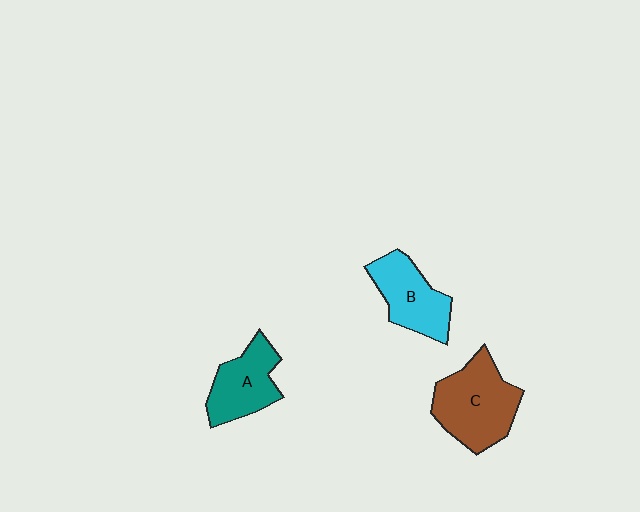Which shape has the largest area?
Shape C (brown).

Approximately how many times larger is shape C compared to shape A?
Approximately 1.4 times.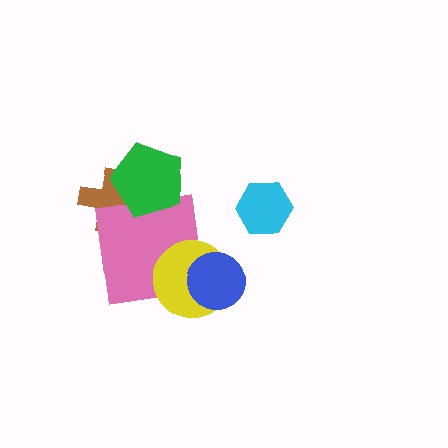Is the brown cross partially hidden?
Yes, it is partially covered by another shape.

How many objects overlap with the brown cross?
2 objects overlap with the brown cross.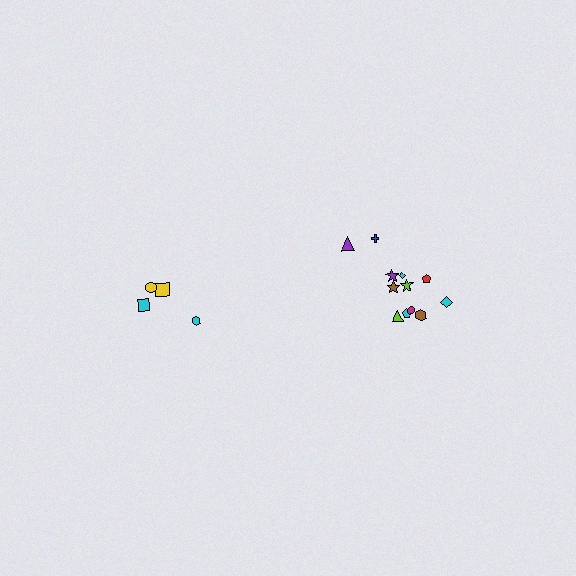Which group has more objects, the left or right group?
The right group.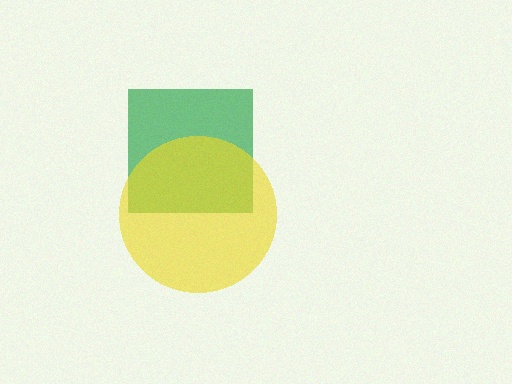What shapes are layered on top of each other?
The layered shapes are: a green square, a yellow circle.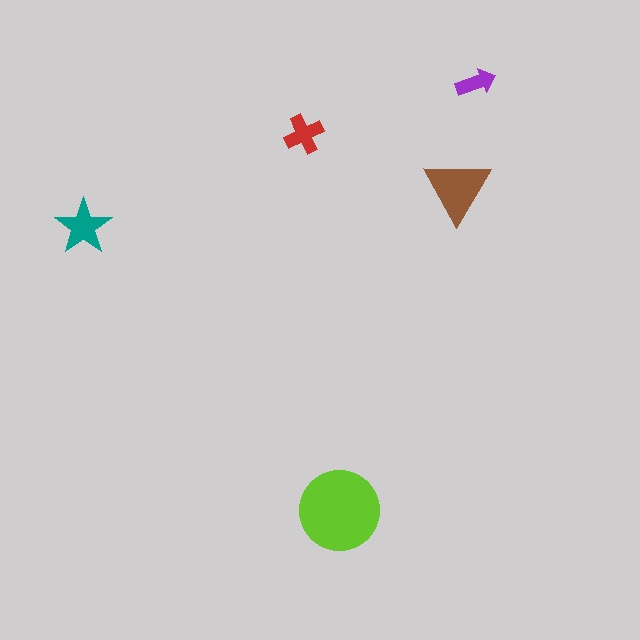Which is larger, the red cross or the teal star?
The teal star.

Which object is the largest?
The lime circle.